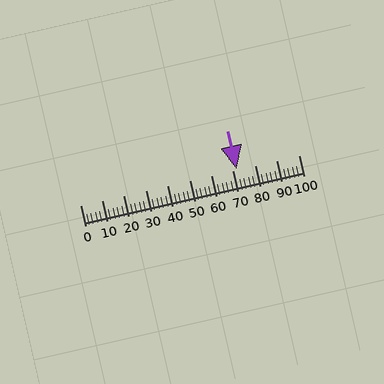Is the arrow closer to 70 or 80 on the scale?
The arrow is closer to 70.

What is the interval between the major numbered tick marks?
The major tick marks are spaced 10 units apart.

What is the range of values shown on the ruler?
The ruler shows values from 0 to 100.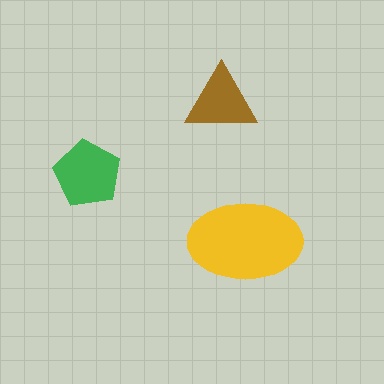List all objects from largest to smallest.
The yellow ellipse, the green pentagon, the brown triangle.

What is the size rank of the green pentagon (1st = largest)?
2nd.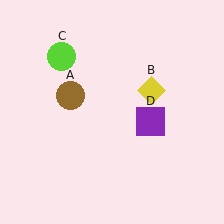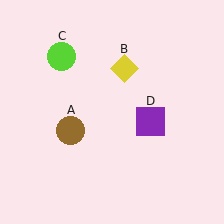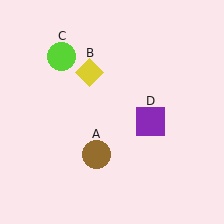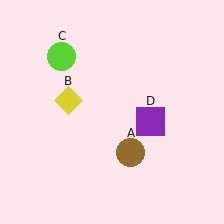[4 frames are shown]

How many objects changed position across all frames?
2 objects changed position: brown circle (object A), yellow diamond (object B).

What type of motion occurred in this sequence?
The brown circle (object A), yellow diamond (object B) rotated counterclockwise around the center of the scene.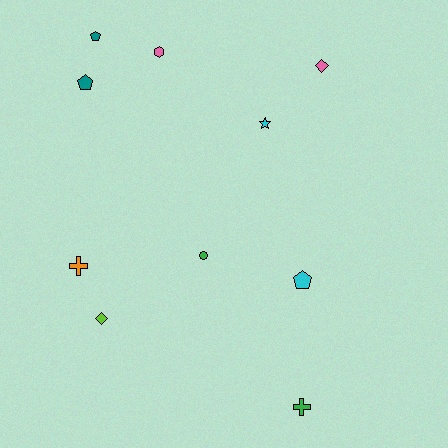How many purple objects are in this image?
There are no purple objects.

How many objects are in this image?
There are 10 objects.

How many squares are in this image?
There are no squares.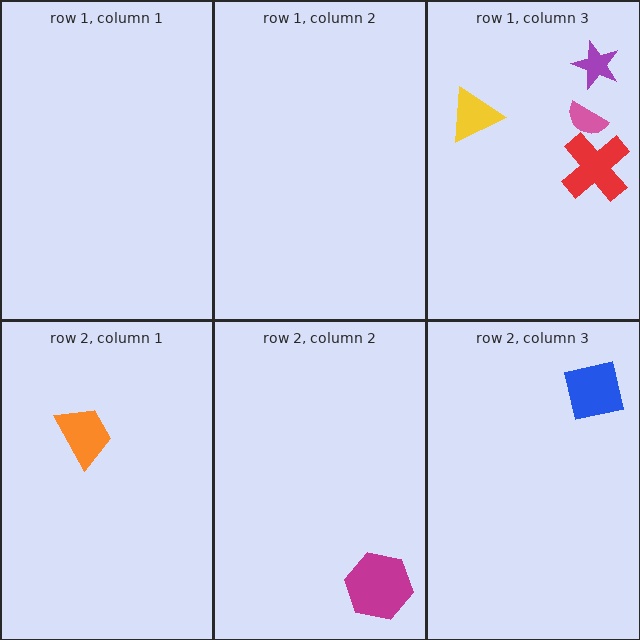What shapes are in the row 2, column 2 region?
The magenta hexagon.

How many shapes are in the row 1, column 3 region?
4.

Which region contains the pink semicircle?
The row 1, column 3 region.